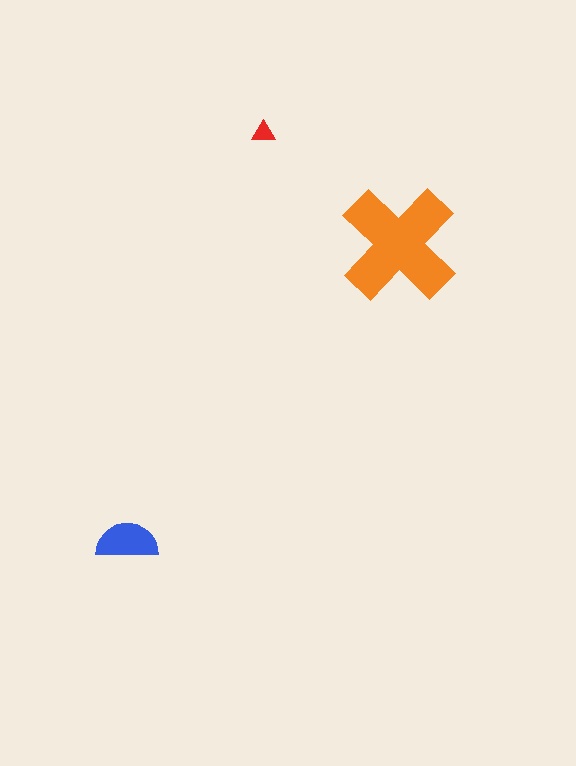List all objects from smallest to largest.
The red triangle, the blue semicircle, the orange cross.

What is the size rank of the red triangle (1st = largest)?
3rd.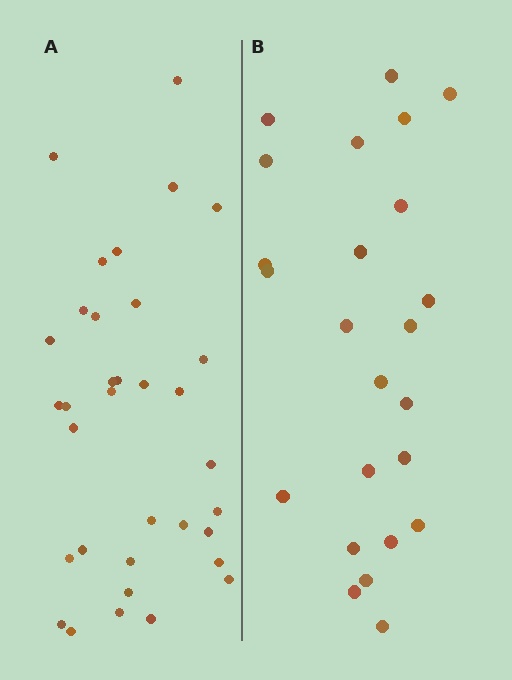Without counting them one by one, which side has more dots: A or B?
Region A (the left region) has more dots.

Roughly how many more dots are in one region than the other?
Region A has roughly 10 or so more dots than region B.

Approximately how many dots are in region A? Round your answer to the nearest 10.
About 30 dots. (The exact count is 34, which rounds to 30.)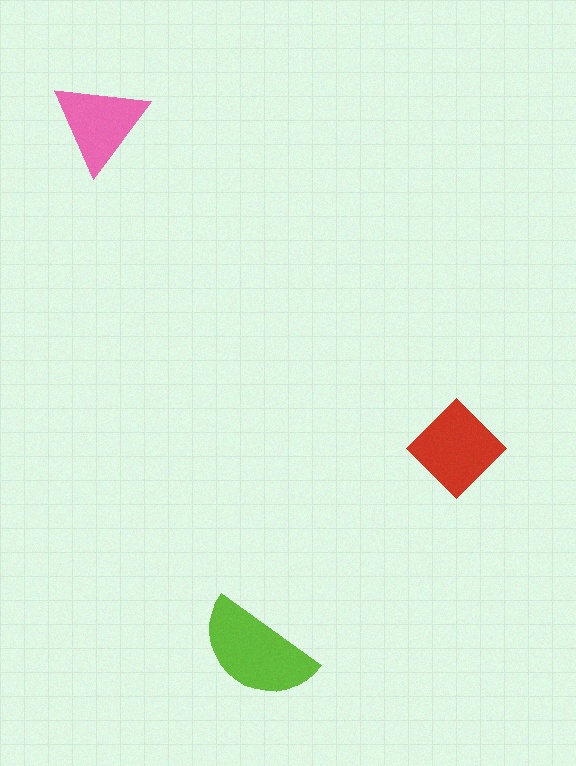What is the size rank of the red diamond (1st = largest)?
2nd.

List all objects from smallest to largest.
The pink triangle, the red diamond, the lime semicircle.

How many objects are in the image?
There are 3 objects in the image.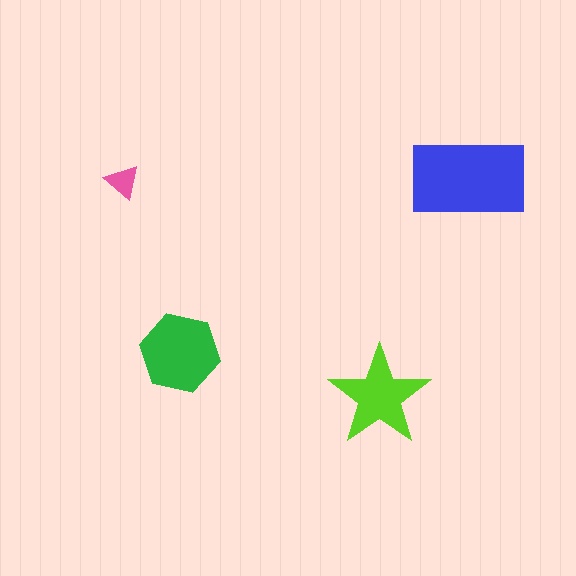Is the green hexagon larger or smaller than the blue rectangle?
Smaller.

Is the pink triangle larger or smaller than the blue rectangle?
Smaller.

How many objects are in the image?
There are 4 objects in the image.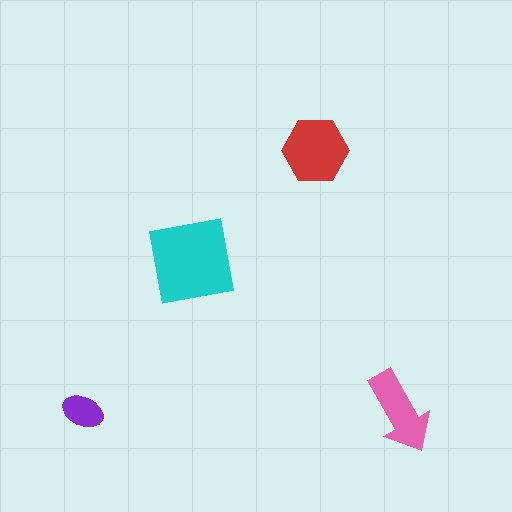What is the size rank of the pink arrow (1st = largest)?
3rd.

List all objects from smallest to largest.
The purple ellipse, the pink arrow, the red hexagon, the cyan square.